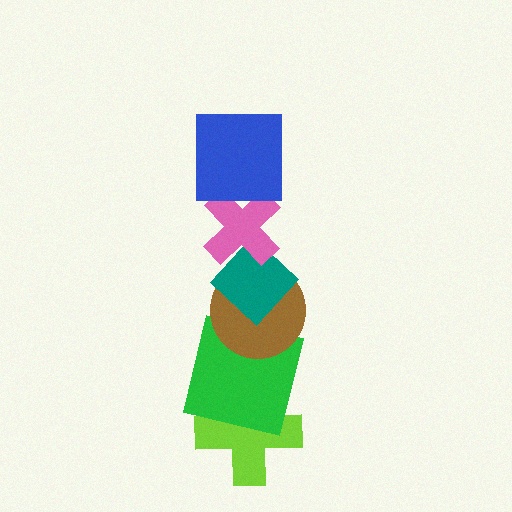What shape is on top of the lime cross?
The green square is on top of the lime cross.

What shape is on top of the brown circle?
The teal diamond is on top of the brown circle.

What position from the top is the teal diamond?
The teal diamond is 3rd from the top.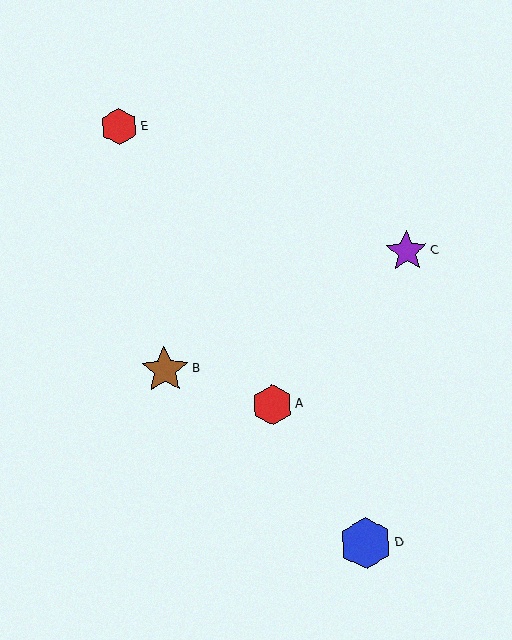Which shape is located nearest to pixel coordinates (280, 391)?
The red hexagon (labeled A) at (273, 405) is nearest to that location.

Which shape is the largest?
The blue hexagon (labeled D) is the largest.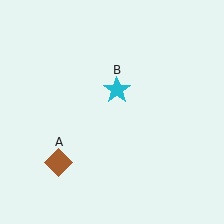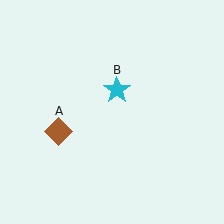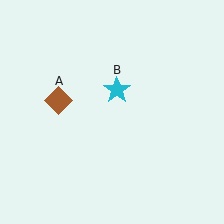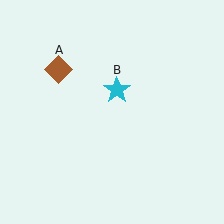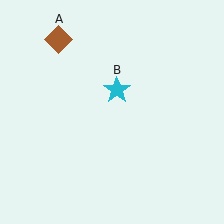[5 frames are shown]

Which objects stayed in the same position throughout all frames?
Cyan star (object B) remained stationary.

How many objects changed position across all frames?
1 object changed position: brown diamond (object A).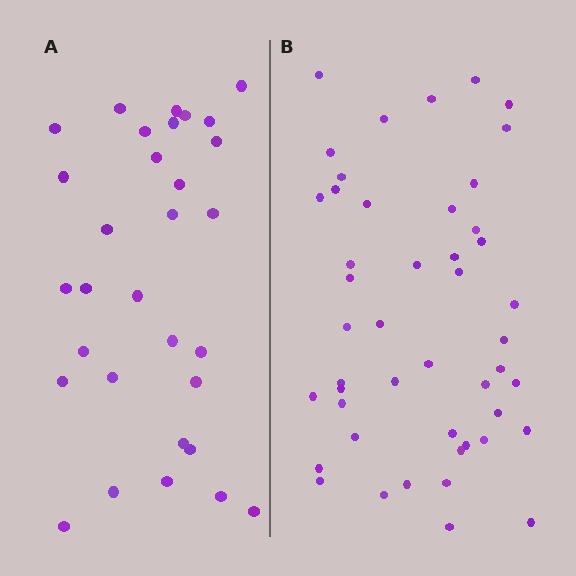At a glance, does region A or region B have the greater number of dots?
Region B (the right region) has more dots.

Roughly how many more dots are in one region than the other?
Region B has approximately 15 more dots than region A.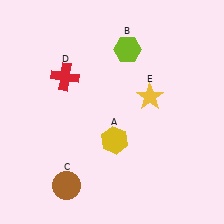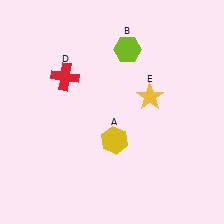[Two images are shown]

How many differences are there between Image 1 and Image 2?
There is 1 difference between the two images.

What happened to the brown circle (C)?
The brown circle (C) was removed in Image 2. It was in the bottom-left area of Image 1.